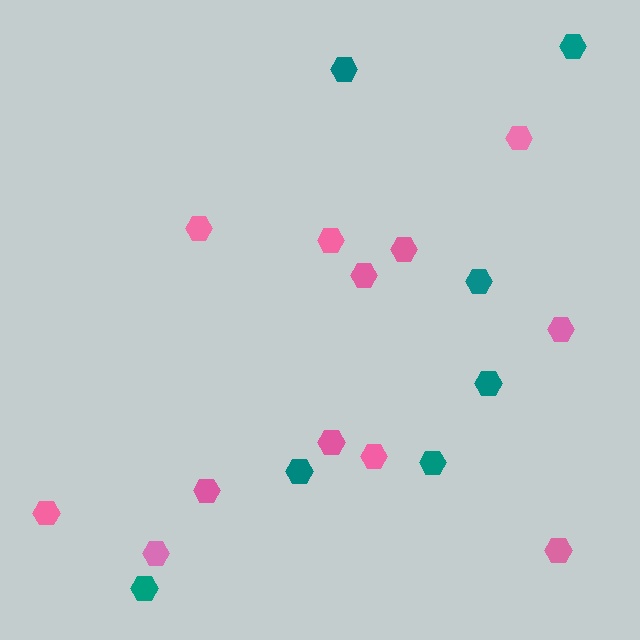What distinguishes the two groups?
There are 2 groups: one group of teal hexagons (7) and one group of pink hexagons (12).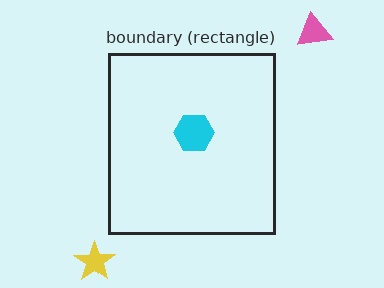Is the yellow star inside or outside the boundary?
Outside.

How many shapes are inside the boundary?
1 inside, 2 outside.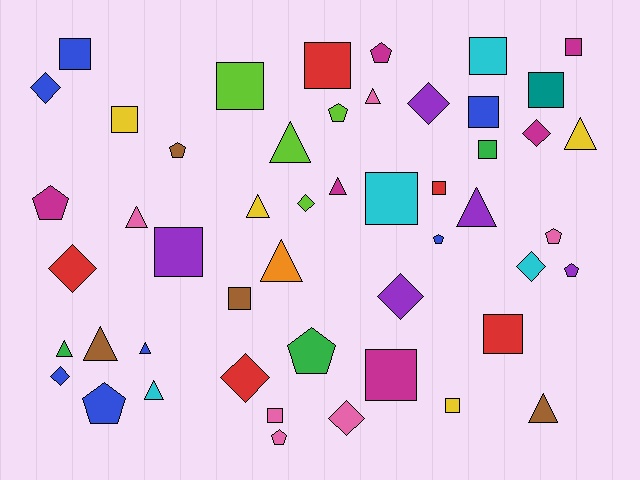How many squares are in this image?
There are 17 squares.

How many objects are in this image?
There are 50 objects.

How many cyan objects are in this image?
There are 4 cyan objects.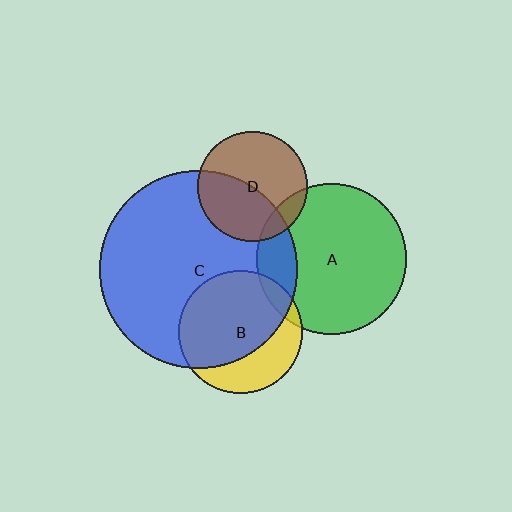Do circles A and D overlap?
Yes.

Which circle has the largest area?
Circle C (blue).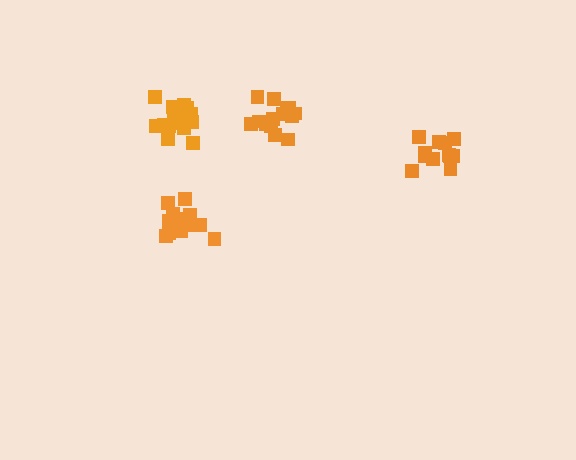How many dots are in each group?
Group 1: 12 dots, Group 2: 12 dots, Group 3: 18 dots, Group 4: 17 dots (59 total).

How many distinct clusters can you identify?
There are 4 distinct clusters.